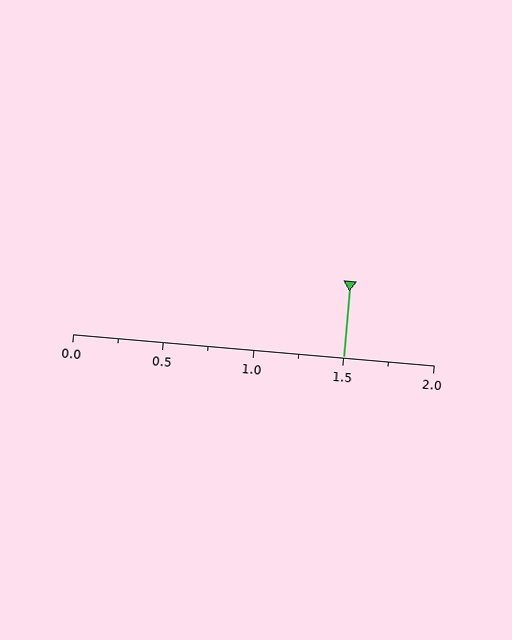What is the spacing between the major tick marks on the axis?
The major ticks are spaced 0.5 apart.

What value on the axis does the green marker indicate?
The marker indicates approximately 1.5.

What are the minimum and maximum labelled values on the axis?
The axis runs from 0.0 to 2.0.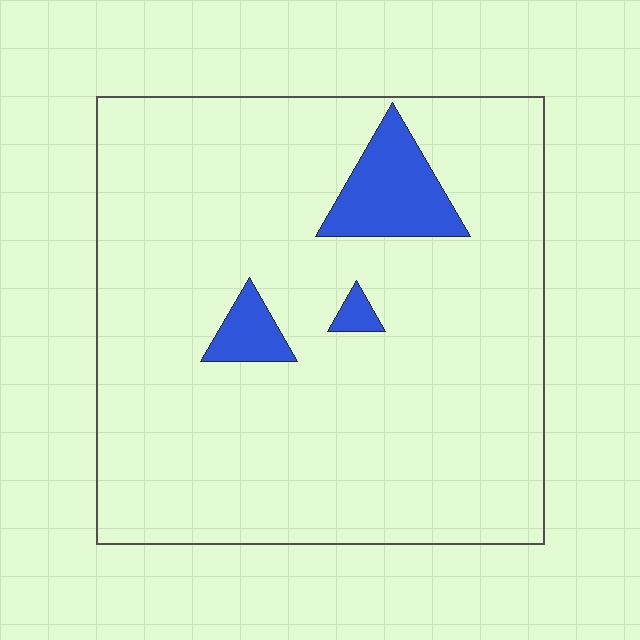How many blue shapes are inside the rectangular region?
3.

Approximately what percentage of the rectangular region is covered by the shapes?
Approximately 10%.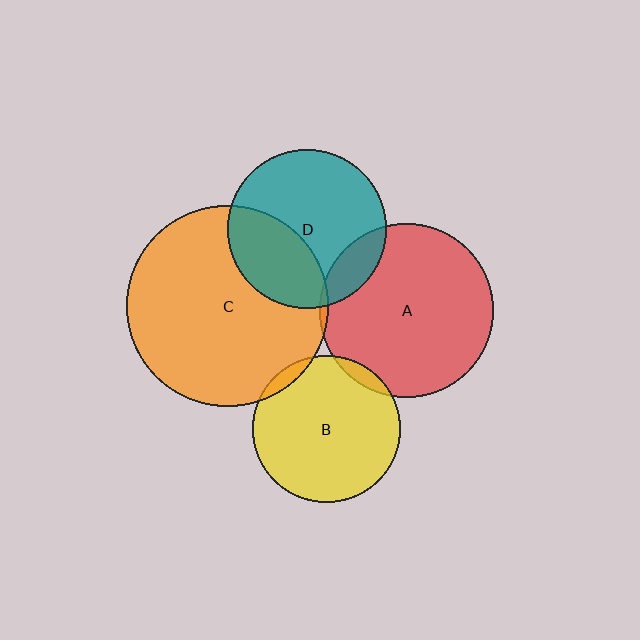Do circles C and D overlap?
Yes.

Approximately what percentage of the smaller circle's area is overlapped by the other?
Approximately 35%.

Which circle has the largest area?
Circle C (orange).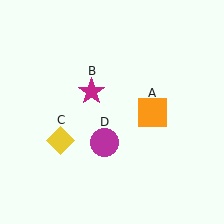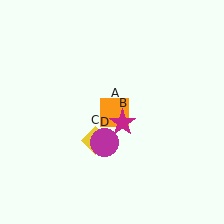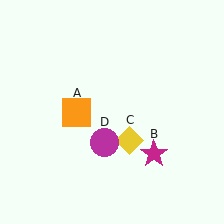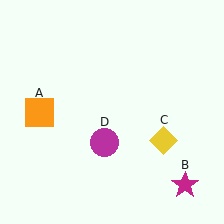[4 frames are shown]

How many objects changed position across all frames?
3 objects changed position: orange square (object A), magenta star (object B), yellow diamond (object C).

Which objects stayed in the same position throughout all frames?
Magenta circle (object D) remained stationary.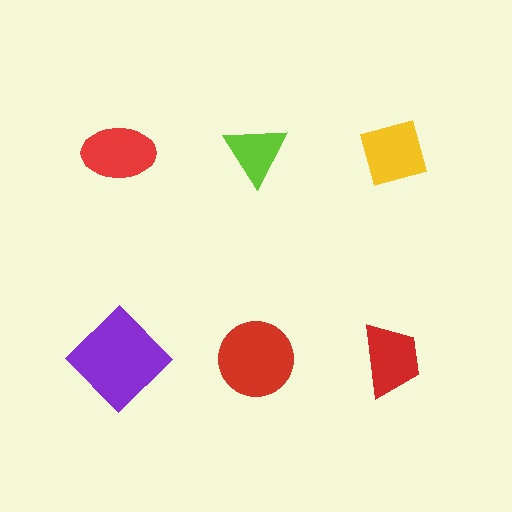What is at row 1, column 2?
A lime triangle.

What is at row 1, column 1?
A red ellipse.